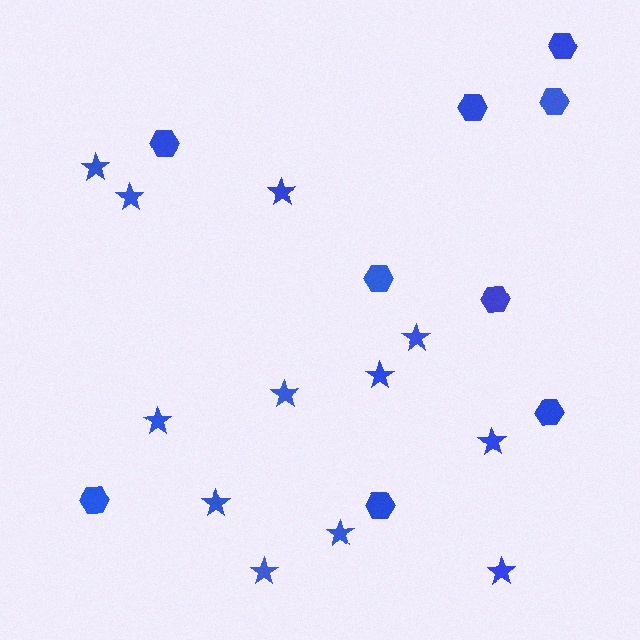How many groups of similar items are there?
There are 2 groups: one group of hexagons (9) and one group of stars (12).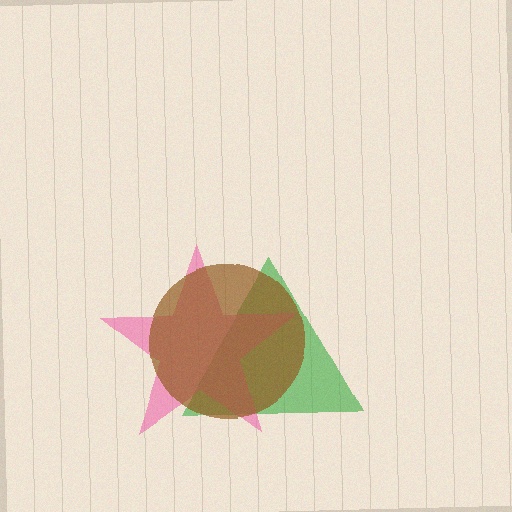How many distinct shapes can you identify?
There are 3 distinct shapes: a green triangle, a pink star, a brown circle.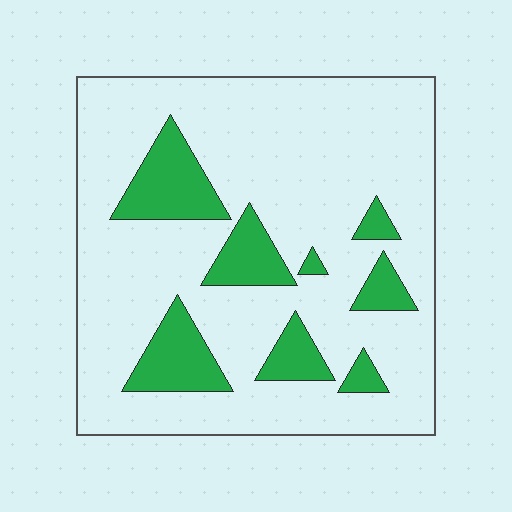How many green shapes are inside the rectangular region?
8.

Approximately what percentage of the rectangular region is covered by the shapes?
Approximately 20%.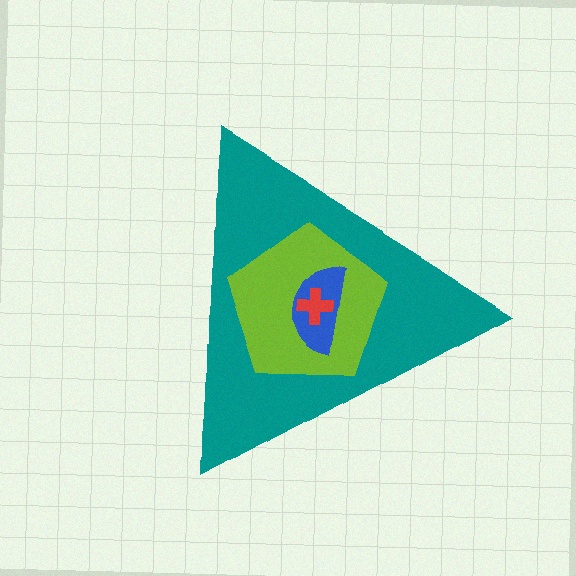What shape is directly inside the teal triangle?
The lime pentagon.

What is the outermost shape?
The teal triangle.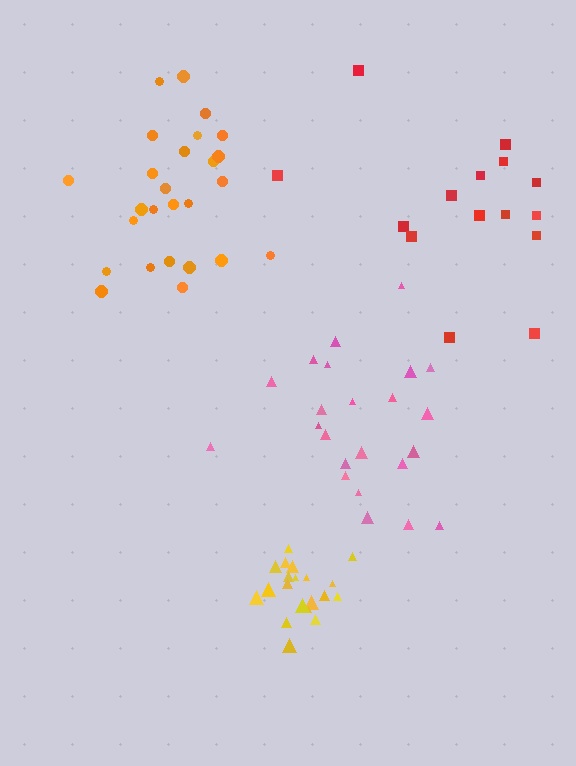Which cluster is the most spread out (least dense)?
Red.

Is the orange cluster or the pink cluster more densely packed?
Orange.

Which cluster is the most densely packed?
Yellow.